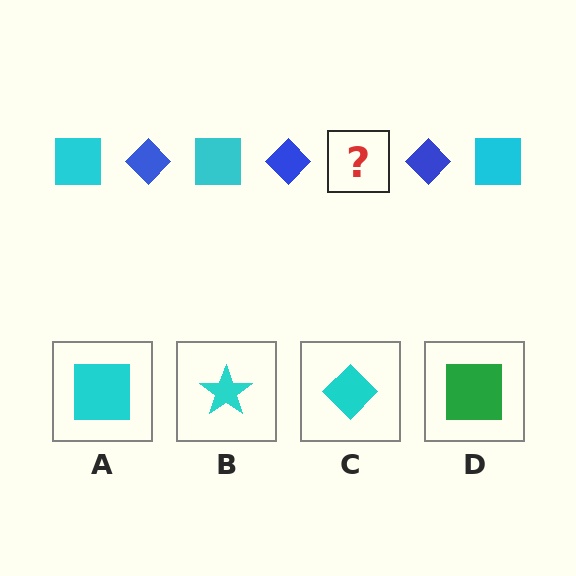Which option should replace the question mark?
Option A.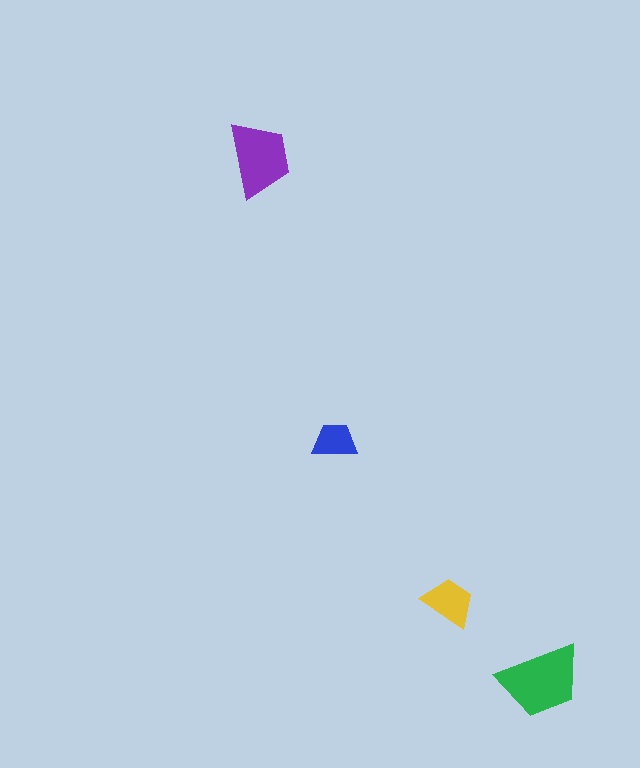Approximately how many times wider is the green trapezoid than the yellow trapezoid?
About 1.5 times wider.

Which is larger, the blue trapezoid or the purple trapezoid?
The purple one.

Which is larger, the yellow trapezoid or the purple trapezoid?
The purple one.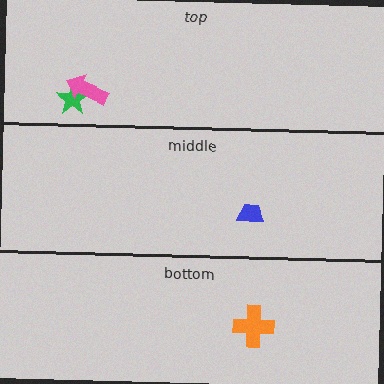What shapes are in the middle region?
The blue trapezoid.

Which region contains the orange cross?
The bottom region.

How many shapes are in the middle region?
1.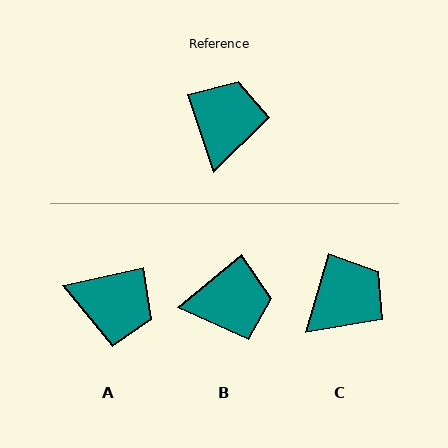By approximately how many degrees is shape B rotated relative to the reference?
Approximately 69 degrees clockwise.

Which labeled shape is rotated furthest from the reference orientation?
A, about 96 degrees away.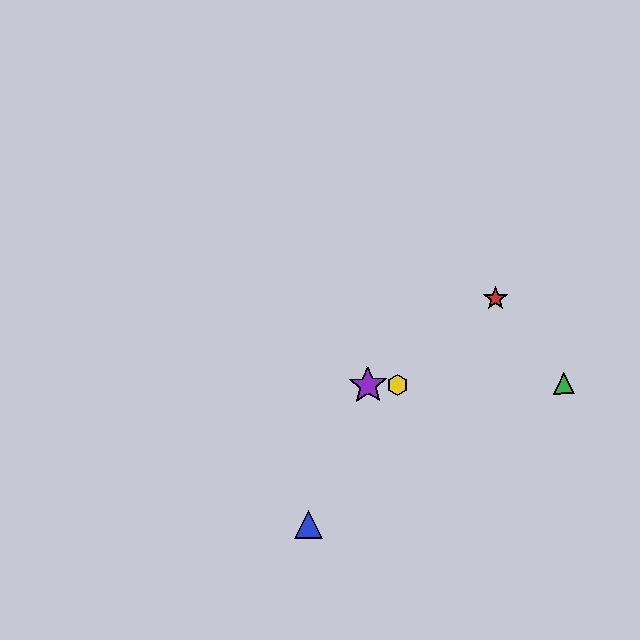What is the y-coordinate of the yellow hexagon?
The yellow hexagon is at y≈385.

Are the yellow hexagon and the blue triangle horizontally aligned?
No, the yellow hexagon is at y≈385 and the blue triangle is at y≈524.